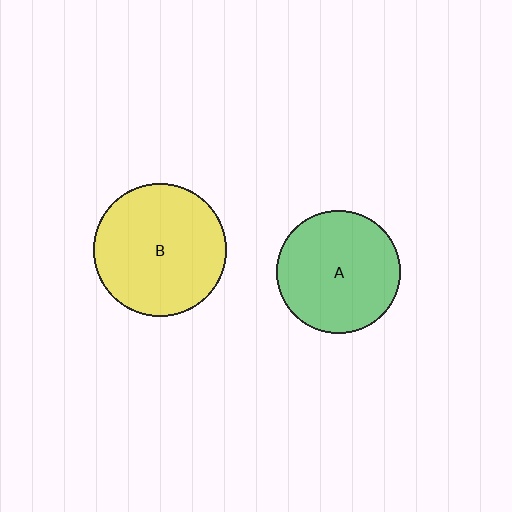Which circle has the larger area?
Circle B (yellow).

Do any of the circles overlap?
No, none of the circles overlap.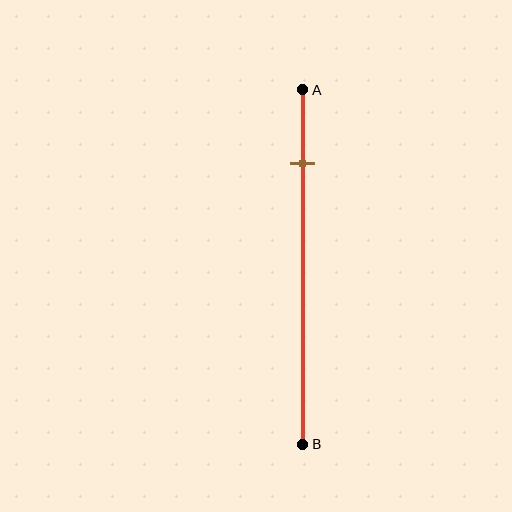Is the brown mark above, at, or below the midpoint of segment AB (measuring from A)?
The brown mark is above the midpoint of segment AB.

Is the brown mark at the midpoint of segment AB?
No, the mark is at about 20% from A, not at the 50% midpoint.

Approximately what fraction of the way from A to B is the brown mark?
The brown mark is approximately 20% of the way from A to B.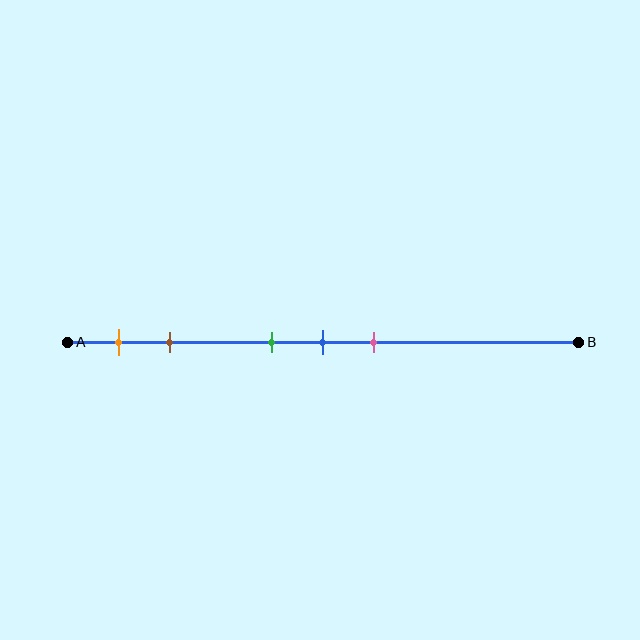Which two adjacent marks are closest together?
The green and blue marks are the closest adjacent pair.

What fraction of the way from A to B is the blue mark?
The blue mark is approximately 50% (0.5) of the way from A to B.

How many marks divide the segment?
There are 5 marks dividing the segment.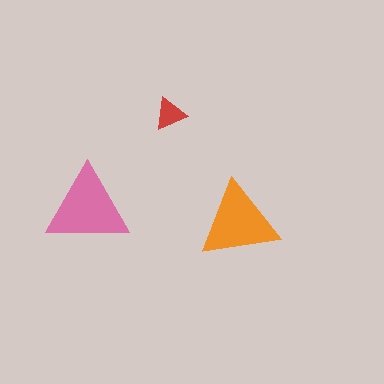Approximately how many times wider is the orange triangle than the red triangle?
About 2.5 times wider.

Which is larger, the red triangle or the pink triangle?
The pink one.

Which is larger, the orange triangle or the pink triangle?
The pink one.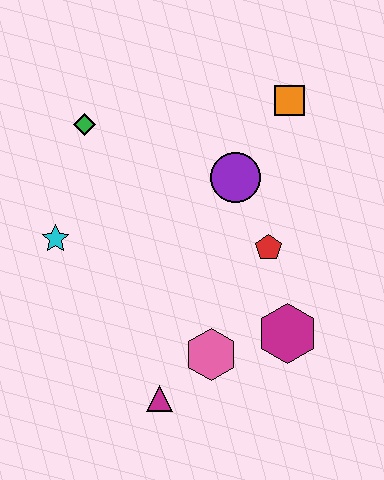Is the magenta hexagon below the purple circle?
Yes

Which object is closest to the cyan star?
The green diamond is closest to the cyan star.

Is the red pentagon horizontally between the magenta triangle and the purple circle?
No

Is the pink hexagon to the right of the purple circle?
No